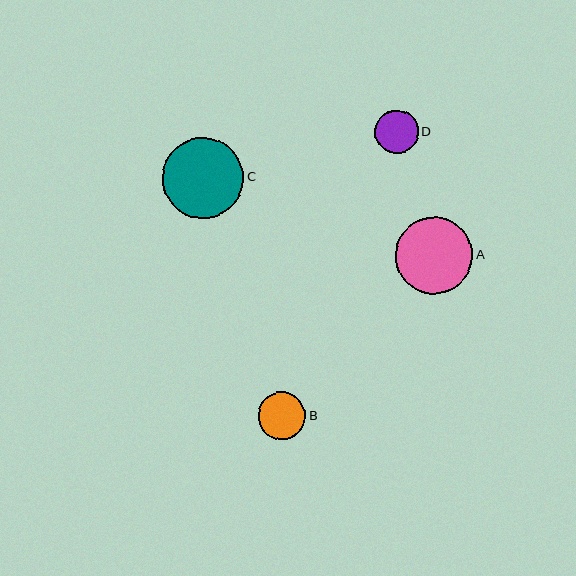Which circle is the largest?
Circle C is the largest with a size of approximately 82 pixels.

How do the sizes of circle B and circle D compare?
Circle B and circle D are approximately the same size.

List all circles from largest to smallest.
From largest to smallest: C, A, B, D.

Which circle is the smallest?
Circle D is the smallest with a size of approximately 44 pixels.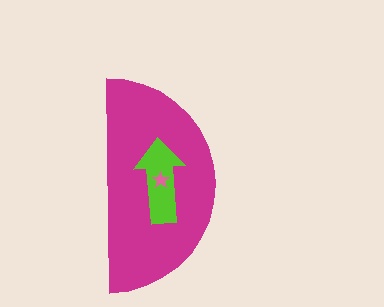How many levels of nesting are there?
3.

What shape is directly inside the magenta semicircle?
The lime arrow.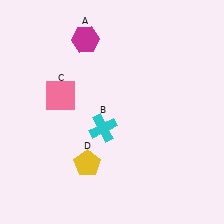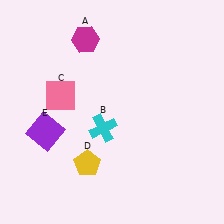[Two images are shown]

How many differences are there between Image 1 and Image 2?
There is 1 difference between the two images.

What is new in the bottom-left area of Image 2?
A purple square (E) was added in the bottom-left area of Image 2.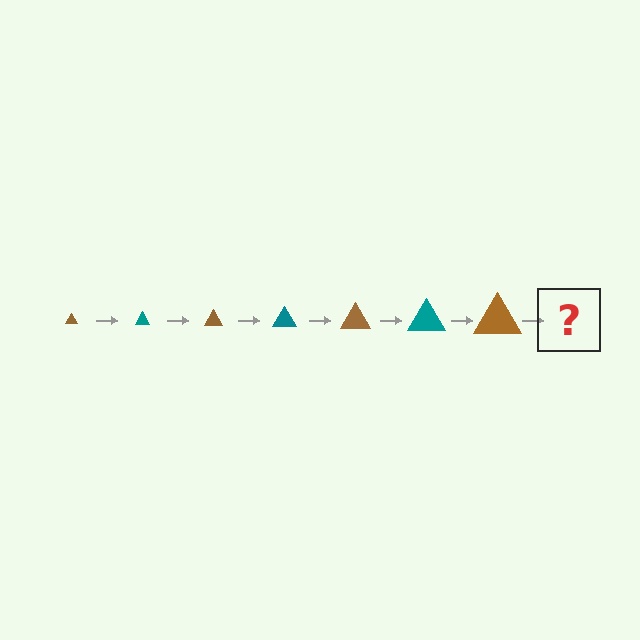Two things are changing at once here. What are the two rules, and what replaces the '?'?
The two rules are that the triangle grows larger each step and the color cycles through brown and teal. The '?' should be a teal triangle, larger than the previous one.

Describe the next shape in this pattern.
It should be a teal triangle, larger than the previous one.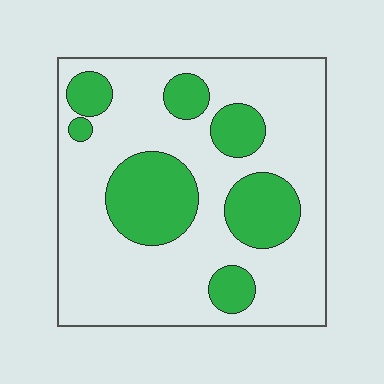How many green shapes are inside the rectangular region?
7.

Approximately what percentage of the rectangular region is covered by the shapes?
Approximately 25%.